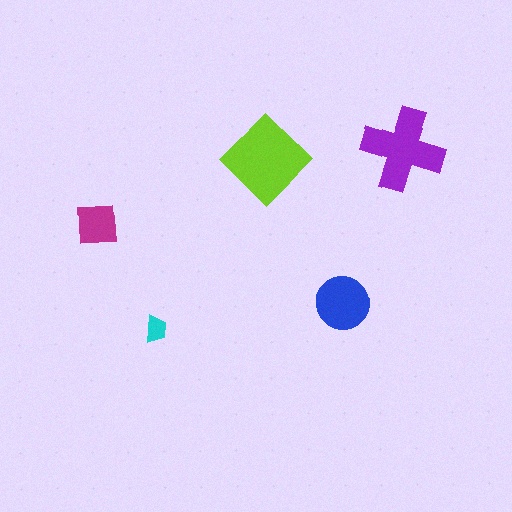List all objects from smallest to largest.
The cyan trapezoid, the magenta square, the blue circle, the purple cross, the lime diamond.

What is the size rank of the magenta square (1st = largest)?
4th.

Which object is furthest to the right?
The purple cross is rightmost.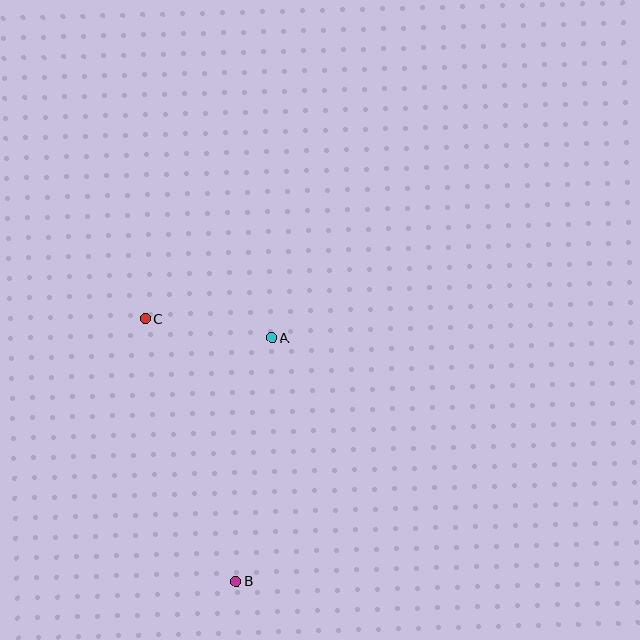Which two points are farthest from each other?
Points B and C are farthest from each other.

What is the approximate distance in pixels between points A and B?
The distance between A and B is approximately 246 pixels.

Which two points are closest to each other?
Points A and C are closest to each other.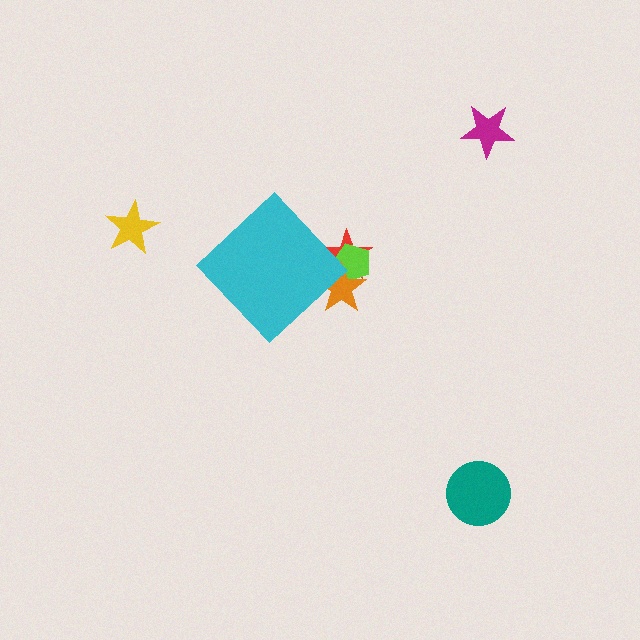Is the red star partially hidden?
Yes, the red star is partially hidden behind the cyan diamond.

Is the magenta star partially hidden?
No, the magenta star is fully visible.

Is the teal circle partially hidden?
No, the teal circle is fully visible.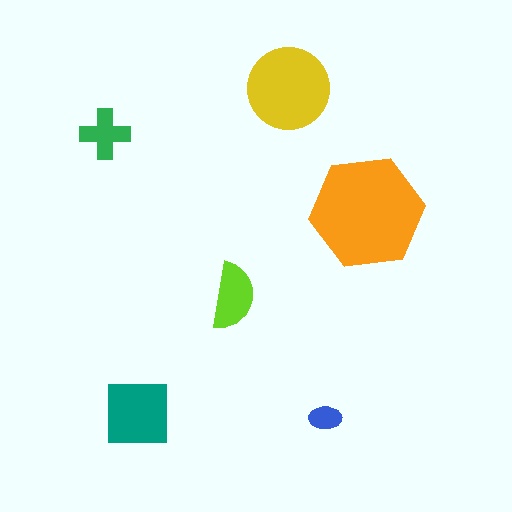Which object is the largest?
The orange hexagon.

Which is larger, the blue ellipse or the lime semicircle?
The lime semicircle.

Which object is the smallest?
The blue ellipse.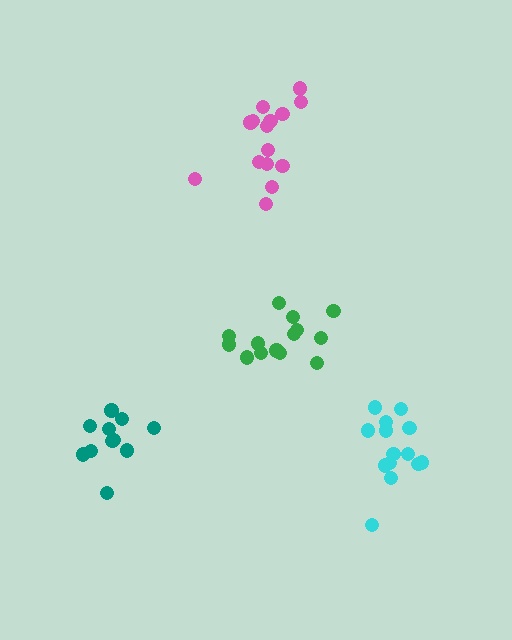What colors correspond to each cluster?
The clusters are colored: teal, green, cyan, pink.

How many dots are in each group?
Group 1: 11 dots, Group 2: 14 dots, Group 3: 15 dots, Group 4: 15 dots (55 total).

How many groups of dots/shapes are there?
There are 4 groups.